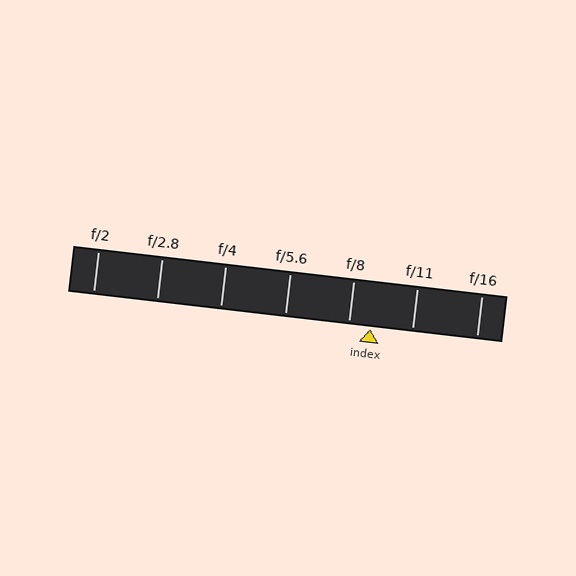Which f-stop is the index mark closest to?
The index mark is closest to f/8.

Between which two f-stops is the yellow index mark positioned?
The index mark is between f/8 and f/11.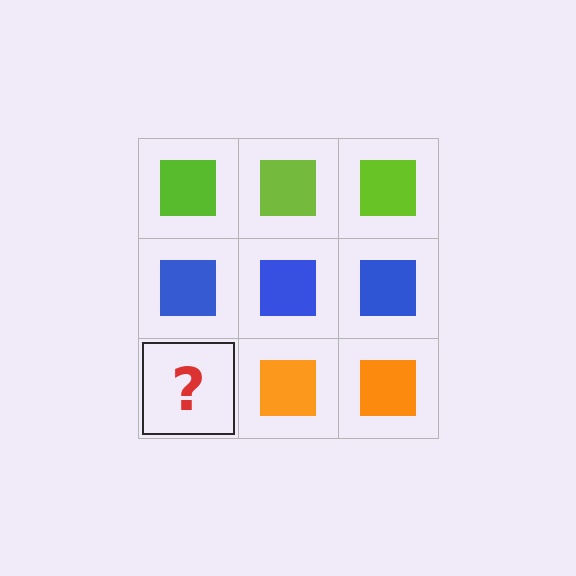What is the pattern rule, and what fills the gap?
The rule is that each row has a consistent color. The gap should be filled with an orange square.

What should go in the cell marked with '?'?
The missing cell should contain an orange square.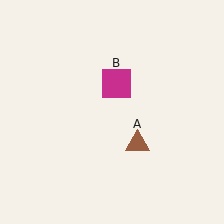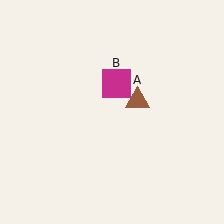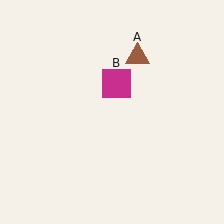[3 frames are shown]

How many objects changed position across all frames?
1 object changed position: brown triangle (object A).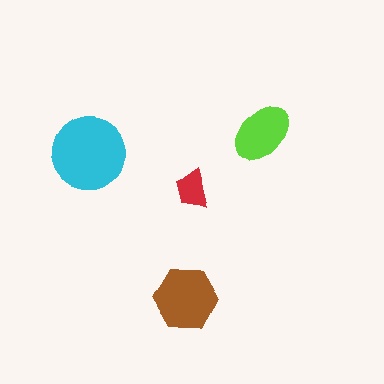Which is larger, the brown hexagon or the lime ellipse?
The brown hexagon.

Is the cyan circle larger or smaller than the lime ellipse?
Larger.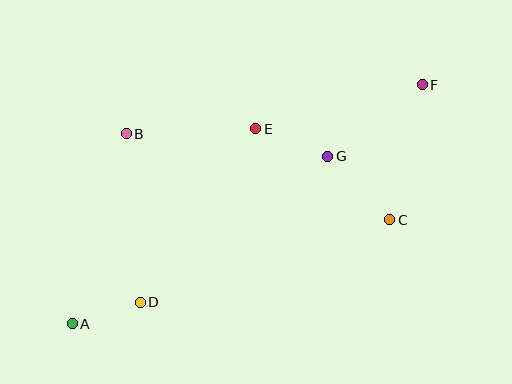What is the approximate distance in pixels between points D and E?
The distance between D and E is approximately 208 pixels.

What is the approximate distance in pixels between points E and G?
The distance between E and G is approximately 77 pixels.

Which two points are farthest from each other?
Points A and F are farthest from each other.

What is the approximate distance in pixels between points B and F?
The distance between B and F is approximately 300 pixels.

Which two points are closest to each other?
Points A and D are closest to each other.